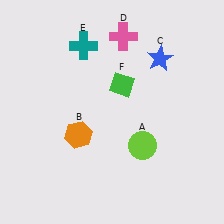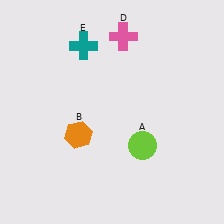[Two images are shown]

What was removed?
The green diamond (F), the blue star (C) were removed in Image 2.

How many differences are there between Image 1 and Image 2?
There are 2 differences between the two images.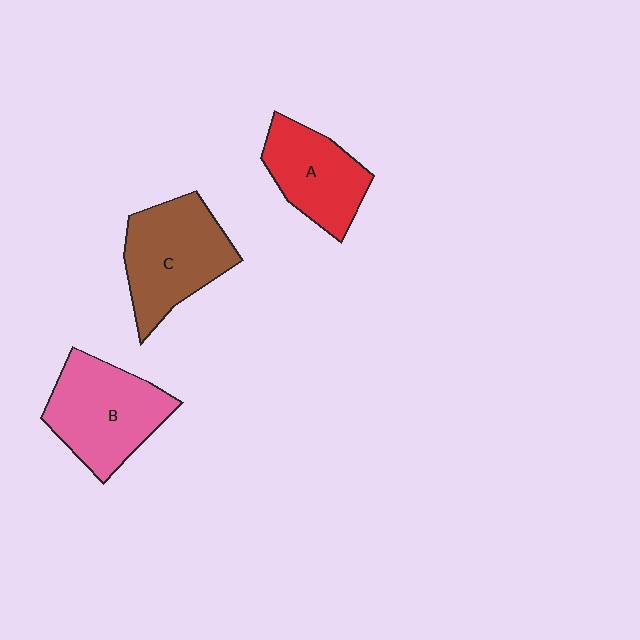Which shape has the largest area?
Shape B (pink).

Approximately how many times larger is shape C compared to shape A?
Approximately 1.3 times.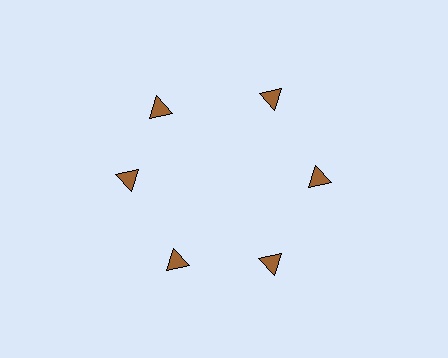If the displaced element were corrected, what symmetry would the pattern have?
It would have 6-fold rotational symmetry — the pattern would map onto itself every 60 degrees.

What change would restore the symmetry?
The symmetry would be restored by rotating it back into even spacing with its neighbors so that all 6 triangles sit at equal angles and equal distance from the center.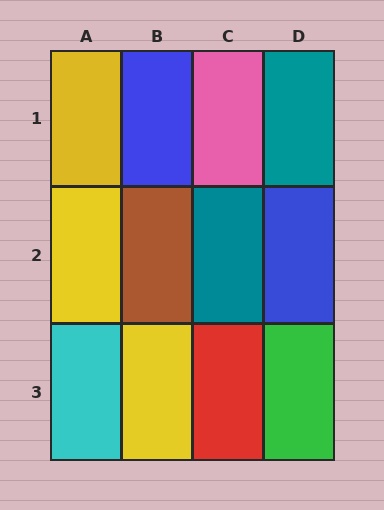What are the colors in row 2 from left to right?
Yellow, brown, teal, blue.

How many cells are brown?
1 cell is brown.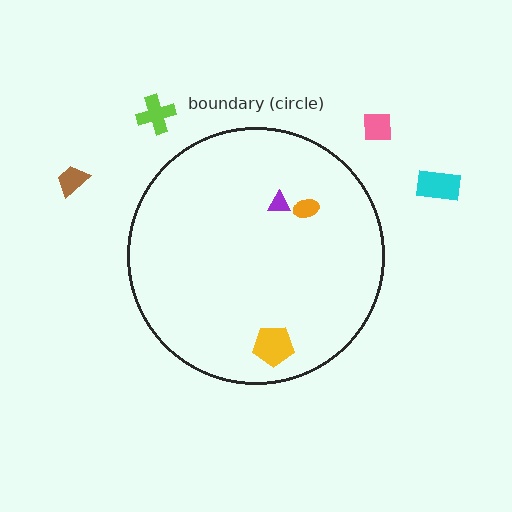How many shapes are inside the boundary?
3 inside, 4 outside.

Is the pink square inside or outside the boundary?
Outside.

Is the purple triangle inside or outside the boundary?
Inside.